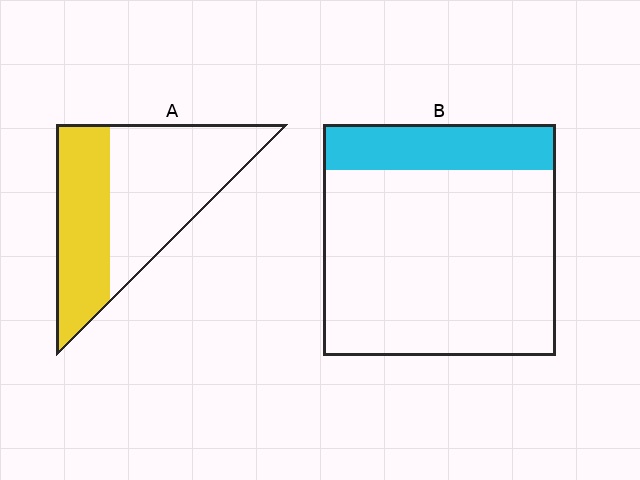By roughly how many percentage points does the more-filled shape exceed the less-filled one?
By roughly 20 percentage points (A over B).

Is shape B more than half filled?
No.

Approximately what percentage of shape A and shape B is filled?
A is approximately 40% and B is approximately 20%.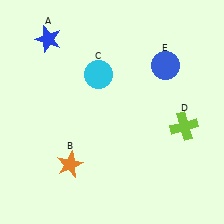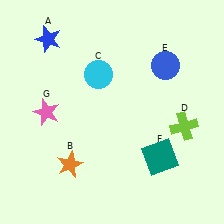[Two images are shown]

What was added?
A teal square (F), a pink star (G) were added in Image 2.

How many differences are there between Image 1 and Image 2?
There are 2 differences between the two images.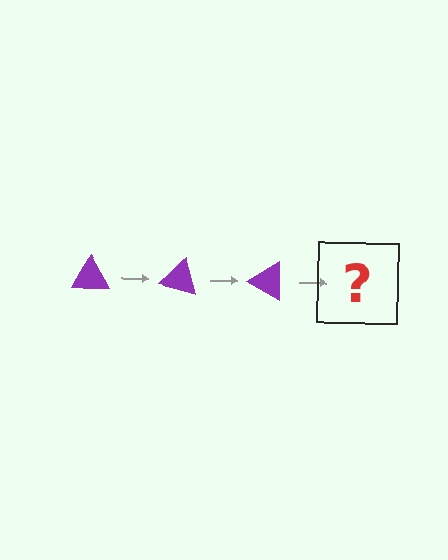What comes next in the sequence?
The next element should be a purple triangle rotated 45 degrees.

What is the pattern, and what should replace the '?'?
The pattern is that the triangle rotates 15 degrees each step. The '?' should be a purple triangle rotated 45 degrees.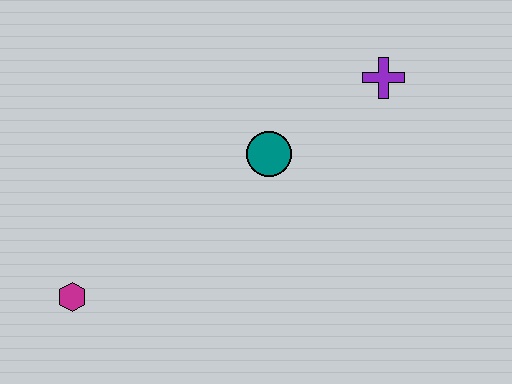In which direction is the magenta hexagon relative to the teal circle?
The magenta hexagon is to the left of the teal circle.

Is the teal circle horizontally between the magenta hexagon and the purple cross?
Yes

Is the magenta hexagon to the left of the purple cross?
Yes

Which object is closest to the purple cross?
The teal circle is closest to the purple cross.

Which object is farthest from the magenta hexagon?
The purple cross is farthest from the magenta hexagon.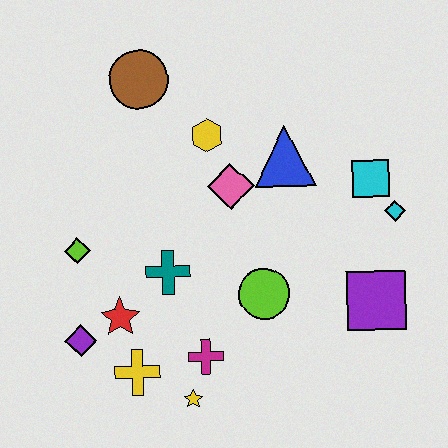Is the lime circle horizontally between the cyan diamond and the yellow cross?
Yes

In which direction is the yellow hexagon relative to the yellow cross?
The yellow hexagon is above the yellow cross.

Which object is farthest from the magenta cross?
The brown circle is farthest from the magenta cross.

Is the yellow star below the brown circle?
Yes